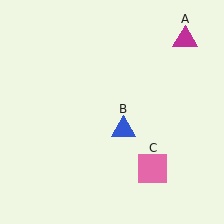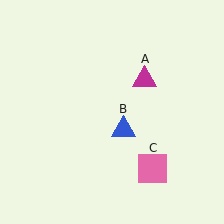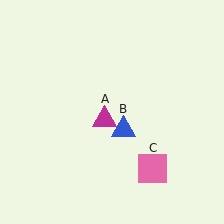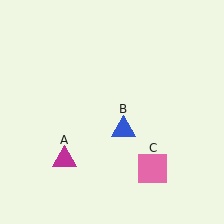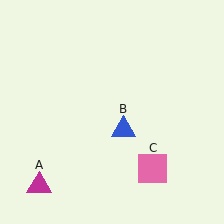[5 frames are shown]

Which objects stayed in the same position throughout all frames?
Blue triangle (object B) and pink square (object C) remained stationary.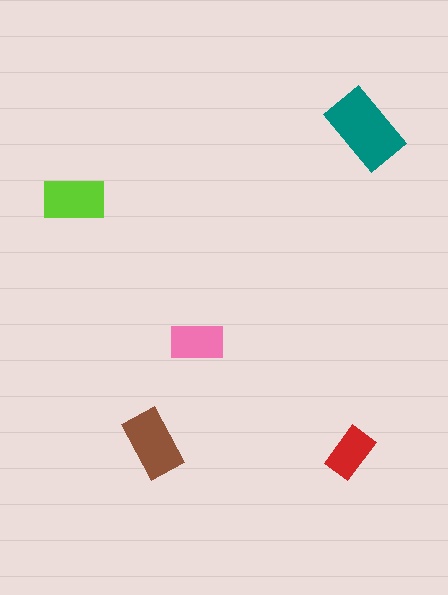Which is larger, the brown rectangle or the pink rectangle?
The brown one.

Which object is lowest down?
The red rectangle is bottommost.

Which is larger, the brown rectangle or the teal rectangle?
The teal one.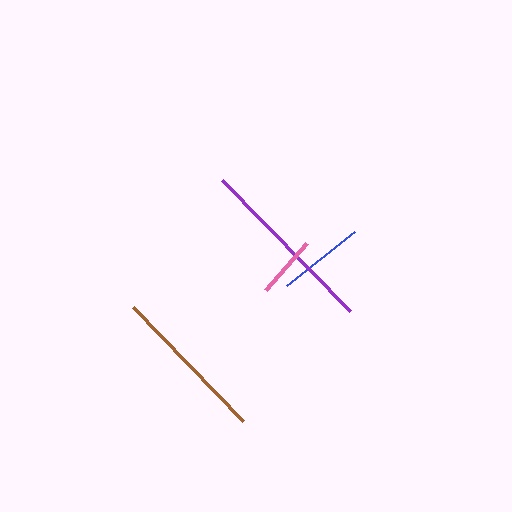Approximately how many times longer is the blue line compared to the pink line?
The blue line is approximately 1.4 times the length of the pink line.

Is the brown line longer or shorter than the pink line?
The brown line is longer than the pink line.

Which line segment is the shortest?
The pink line is the shortest at approximately 61 pixels.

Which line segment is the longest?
The purple line is the longest at approximately 183 pixels.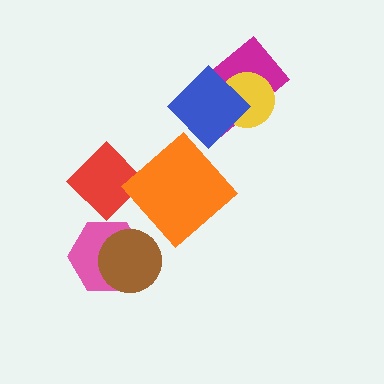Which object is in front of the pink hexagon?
The brown circle is in front of the pink hexagon.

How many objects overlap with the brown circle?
1 object overlaps with the brown circle.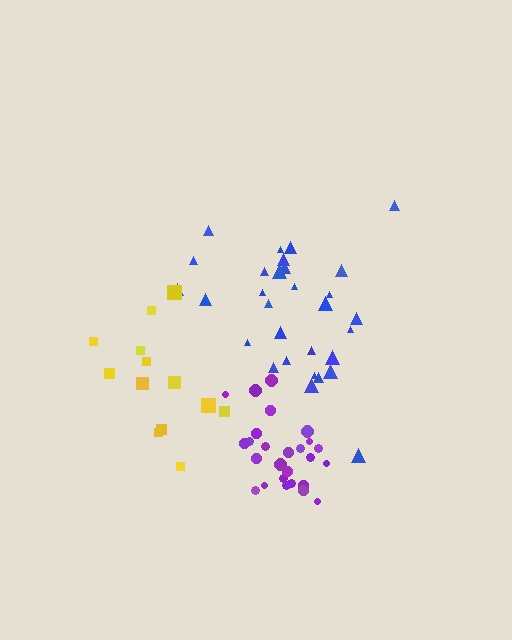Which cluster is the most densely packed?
Purple.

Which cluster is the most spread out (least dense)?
Yellow.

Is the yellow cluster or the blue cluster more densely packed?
Blue.